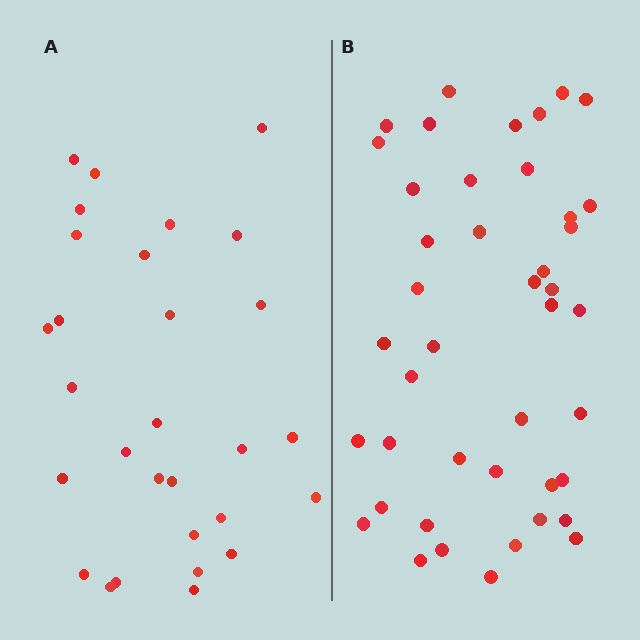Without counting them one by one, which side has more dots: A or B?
Region B (the right region) has more dots.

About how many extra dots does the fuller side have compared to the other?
Region B has approximately 15 more dots than region A.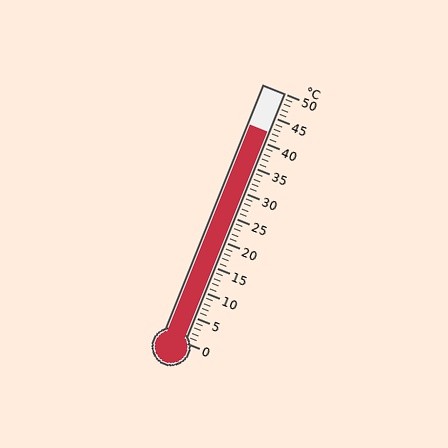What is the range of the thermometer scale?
The thermometer scale ranges from 0°C to 50°C.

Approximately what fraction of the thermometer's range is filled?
The thermometer is filled to approximately 85% of its range.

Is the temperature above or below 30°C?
The temperature is above 30°C.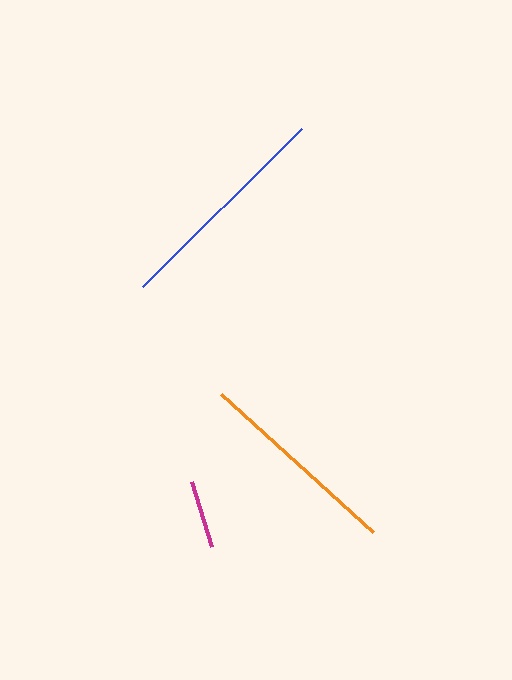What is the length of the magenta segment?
The magenta segment is approximately 68 pixels long.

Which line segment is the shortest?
The magenta line is the shortest at approximately 68 pixels.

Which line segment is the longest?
The blue line is the longest at approximately 224 pixels.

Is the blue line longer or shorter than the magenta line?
The blue line is longer than the magenta line.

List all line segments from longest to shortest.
From longest to shortest: blue, orange, magenta.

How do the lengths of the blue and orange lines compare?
The blue and orange lines are approximately the same length.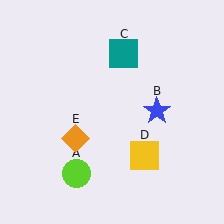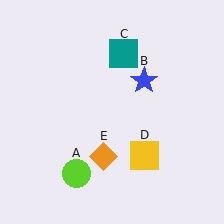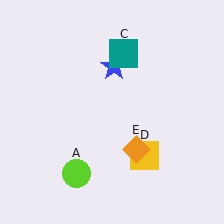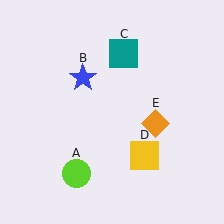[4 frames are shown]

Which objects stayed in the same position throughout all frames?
Lime circle (object A) and teal square (object C) and yellow square (object D) remained stationary.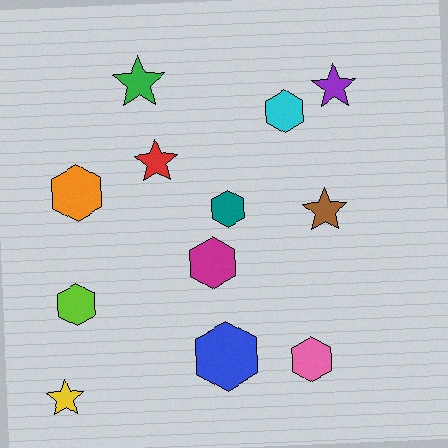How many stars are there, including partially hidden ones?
There are 5 stars.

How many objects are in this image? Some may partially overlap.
There are 12 objects.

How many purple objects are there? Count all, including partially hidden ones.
There is 1 purple object.